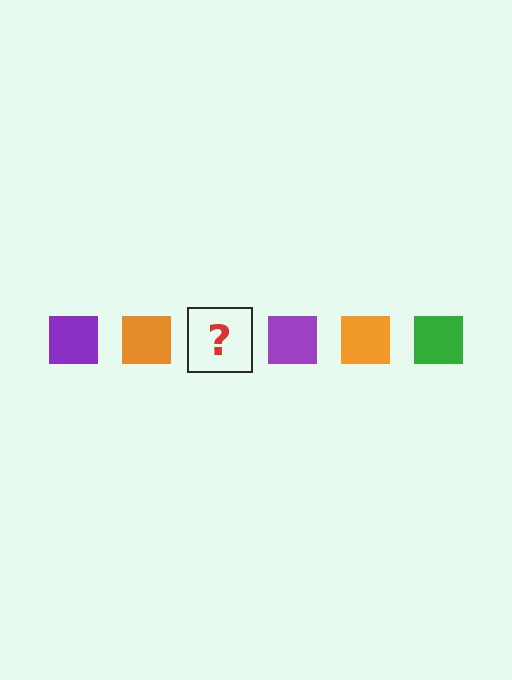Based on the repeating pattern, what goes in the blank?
The blank should be a green square.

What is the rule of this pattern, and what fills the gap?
The rule is that the pattern cycles through purple, orange, green squares. The gap should be filled with a green square.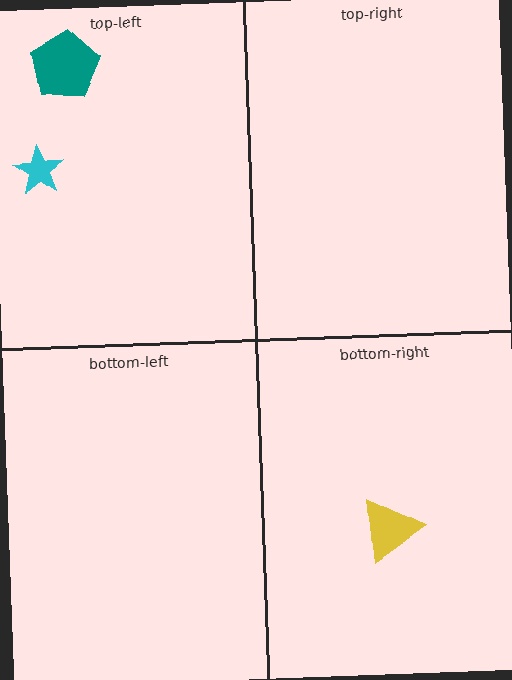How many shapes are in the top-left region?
2.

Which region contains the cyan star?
The top-left region.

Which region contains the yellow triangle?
The bottom-right region.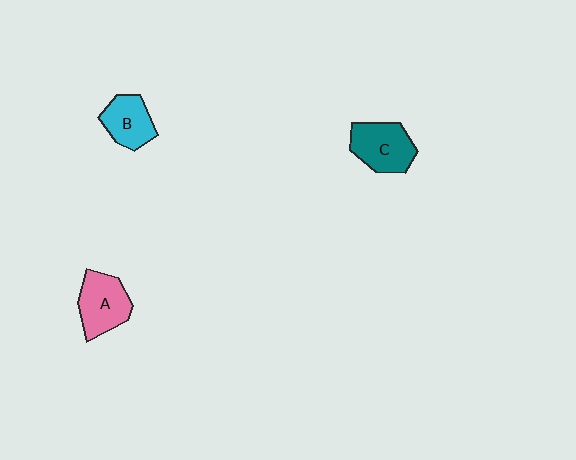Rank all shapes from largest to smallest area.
From largest to smallest: C (teal), A (pink), B (cyan).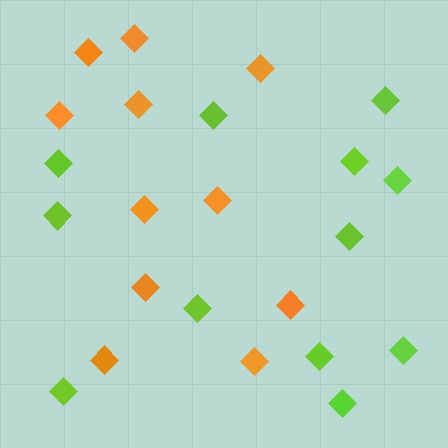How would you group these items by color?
There are 2 groups: one group of orange diamonds (11) and one group of lime diamonds (12).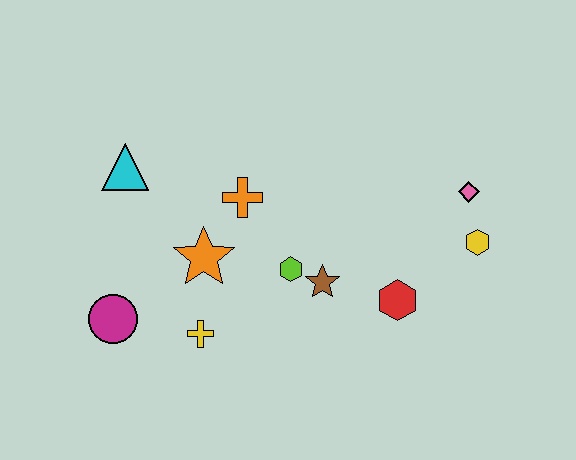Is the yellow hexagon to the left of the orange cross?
No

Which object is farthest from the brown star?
The cyan triangle is farthest from the brown star.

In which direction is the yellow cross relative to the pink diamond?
The yellow cross is to the left of the pink diamond.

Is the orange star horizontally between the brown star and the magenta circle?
Yes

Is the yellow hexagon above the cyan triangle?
No